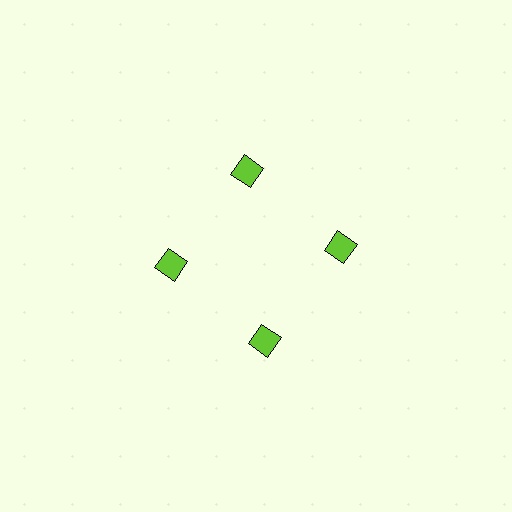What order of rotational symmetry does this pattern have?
This pattern has 4-fold rotational symmetry.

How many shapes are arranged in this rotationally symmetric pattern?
There are 4 shapes, arranged in 4 groups of 1.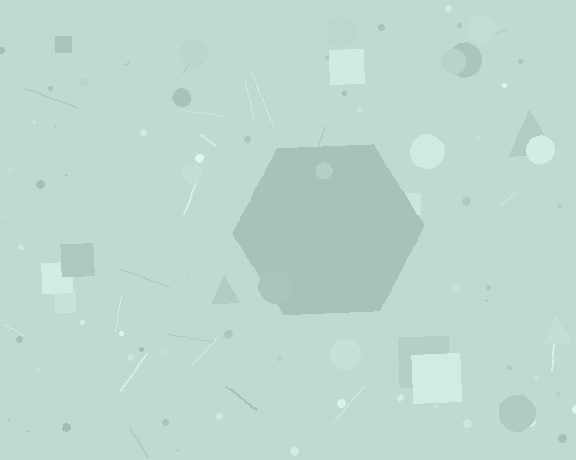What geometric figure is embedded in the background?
A hexagon is embedded in the background.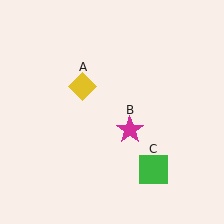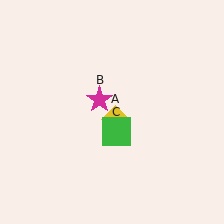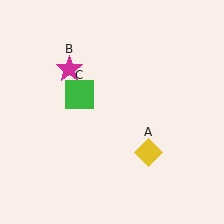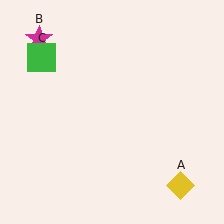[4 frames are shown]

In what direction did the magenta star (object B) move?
The magenta star (object B) moved up and to the left.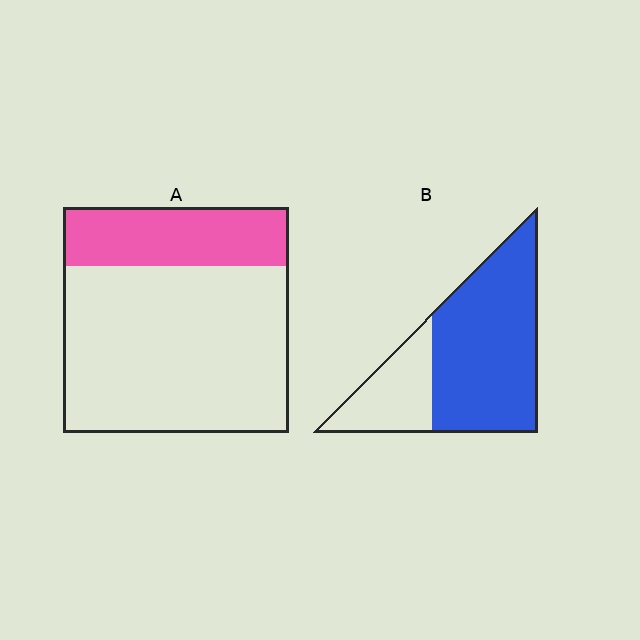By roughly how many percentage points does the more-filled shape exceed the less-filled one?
By roughly 45 percentage points (B over A).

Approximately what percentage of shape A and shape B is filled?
A is approximately 25% and B is approximately 70%.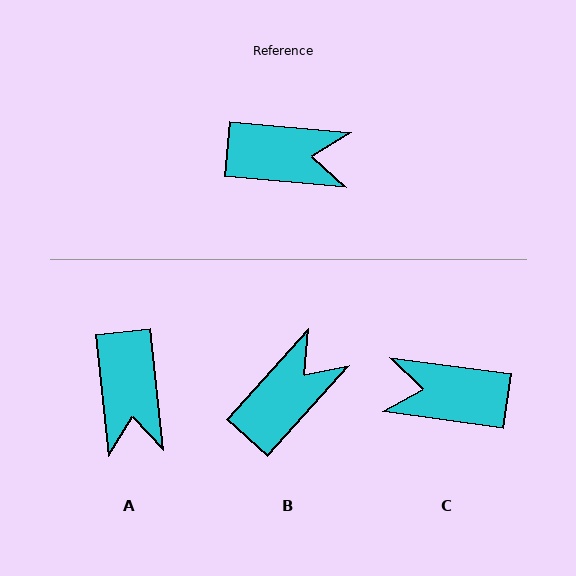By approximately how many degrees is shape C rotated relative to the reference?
Approximately 177 degrees counter-clockwise.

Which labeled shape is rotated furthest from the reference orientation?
C, about 177 degrees away.